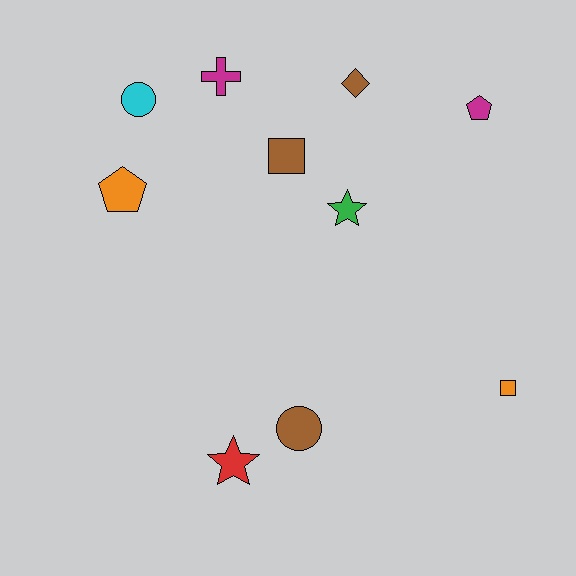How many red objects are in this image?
There is 1 red object.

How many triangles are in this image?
There are no triangles.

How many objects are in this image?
There are 10 objects.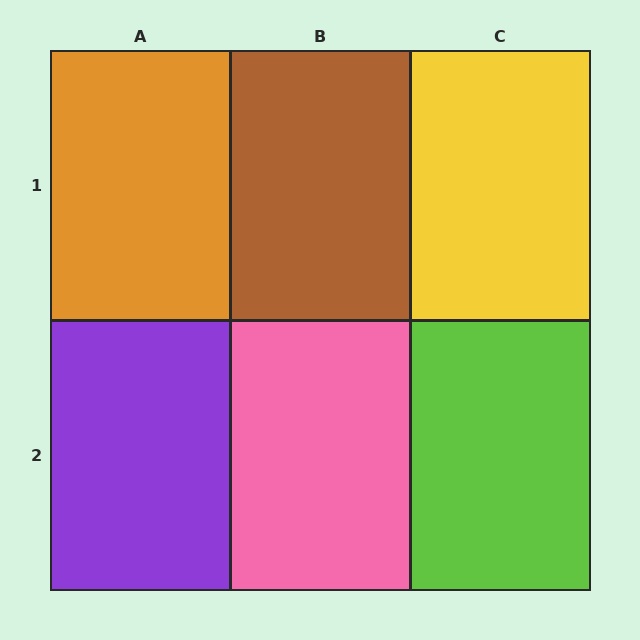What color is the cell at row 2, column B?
Pink.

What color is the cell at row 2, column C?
Lime.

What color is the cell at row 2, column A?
Purple.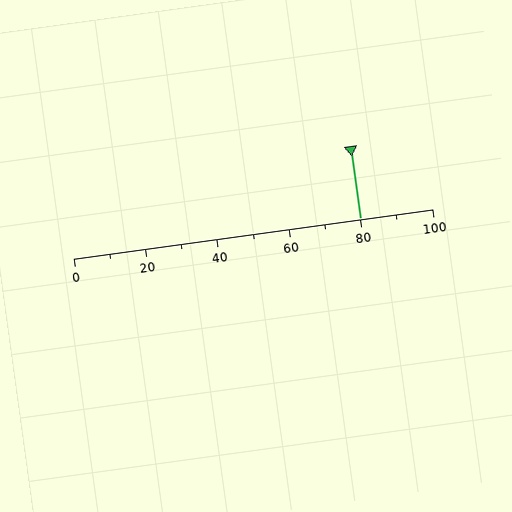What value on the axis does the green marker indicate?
The marker indicates approximately 80.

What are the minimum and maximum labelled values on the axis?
The axis runs from 0 to 100.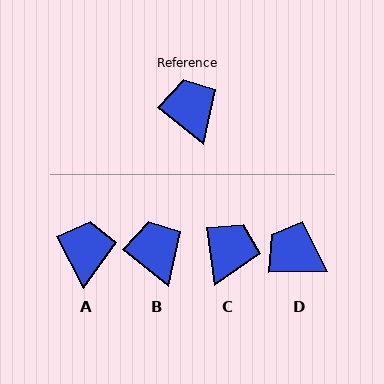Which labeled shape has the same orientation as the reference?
B.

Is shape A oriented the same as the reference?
No, it is off by about 23 degrees.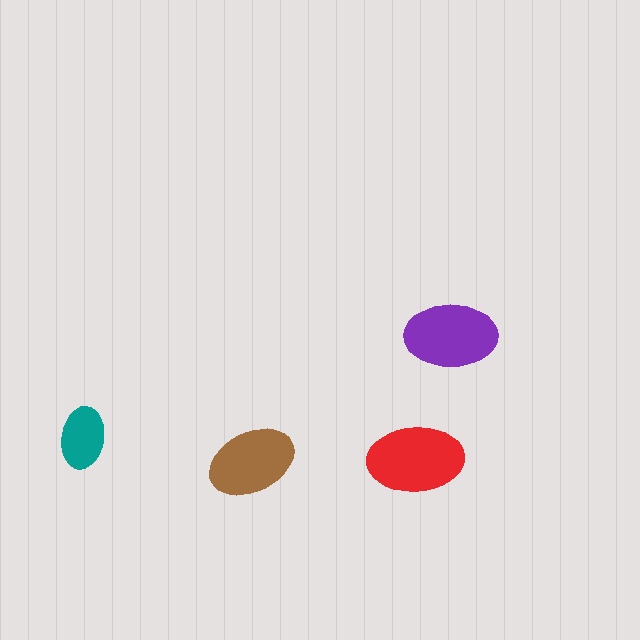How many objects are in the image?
There are 4 objects in the image.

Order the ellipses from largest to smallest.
the red one, the purple one, the brown one, the teal one.